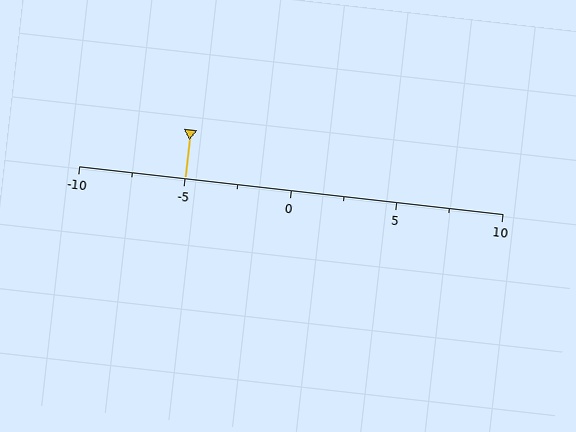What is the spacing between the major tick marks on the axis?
The major ticks are spaced 5 apart.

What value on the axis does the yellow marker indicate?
The marker indicates approximately -5.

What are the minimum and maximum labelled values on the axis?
The axis runs from -10 to 10.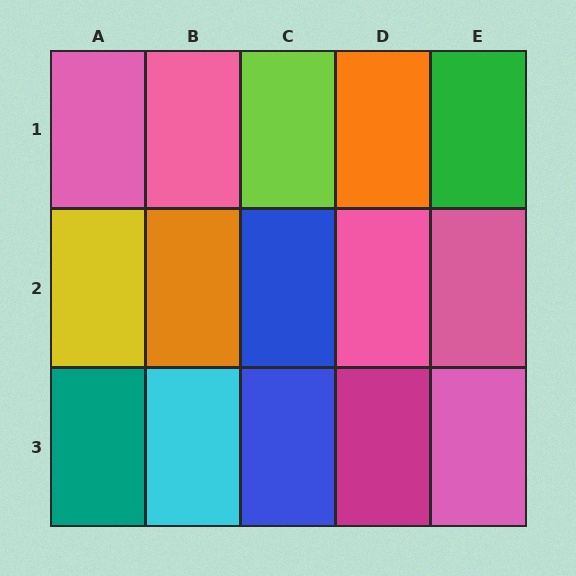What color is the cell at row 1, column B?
Pink.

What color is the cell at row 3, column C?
Blue.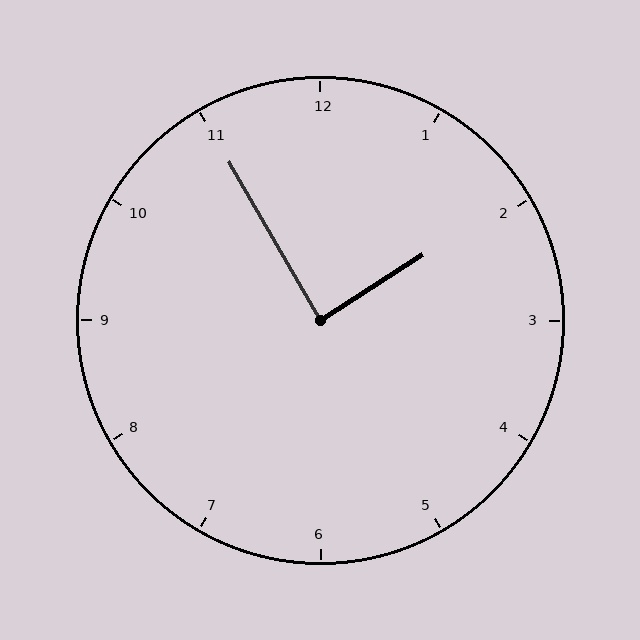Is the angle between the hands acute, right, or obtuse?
It is right.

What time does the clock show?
1:55.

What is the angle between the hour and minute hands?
Approximately 88 degrees.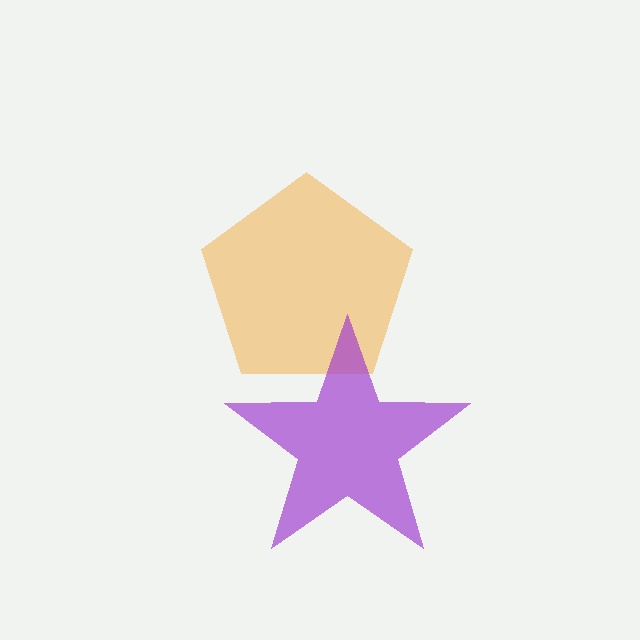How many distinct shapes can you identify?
There are 2 distinct shapes: an orange pentagon, a purple star.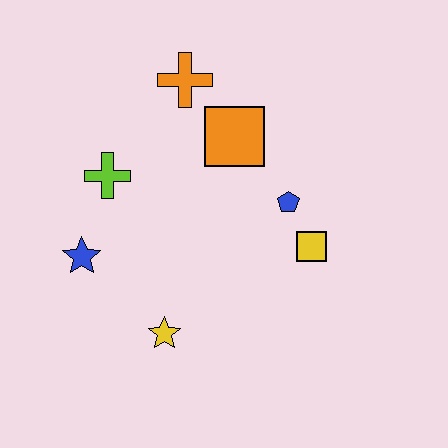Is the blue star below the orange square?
Yes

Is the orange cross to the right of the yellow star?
Yes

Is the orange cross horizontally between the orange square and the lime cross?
Yes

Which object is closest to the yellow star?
The blue star is closest to the yellow star.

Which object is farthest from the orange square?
The yellow star is farthest from the orange square.